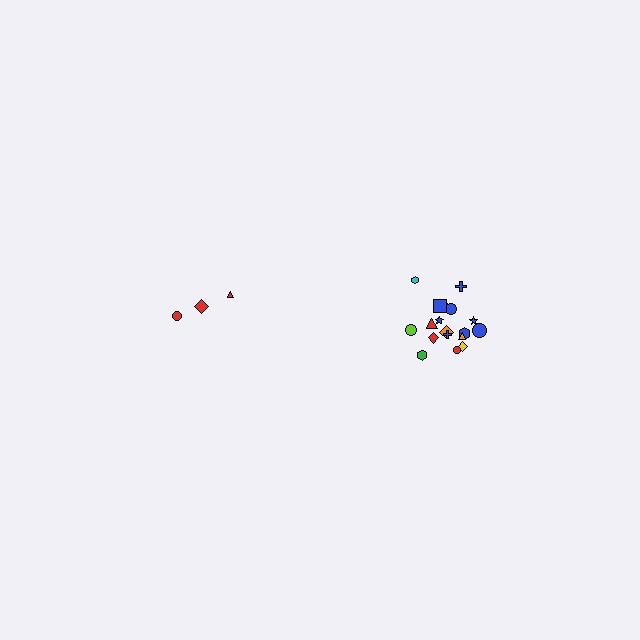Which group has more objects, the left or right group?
The right group.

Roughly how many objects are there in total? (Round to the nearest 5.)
Roughly 20 objects in total.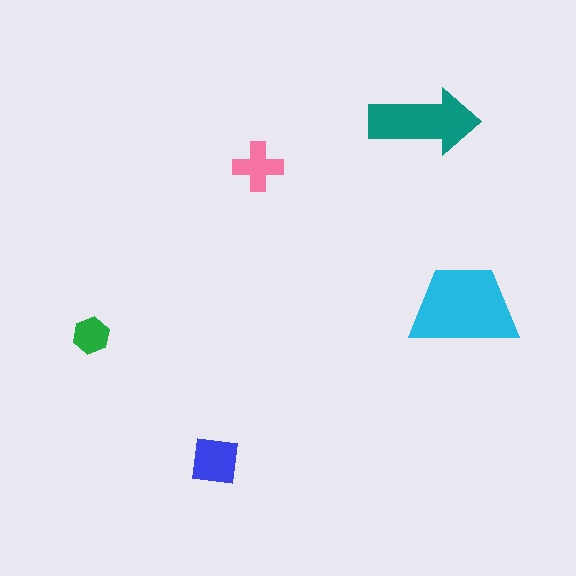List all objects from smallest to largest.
The green hexagon, the pink cross, the blue square, the teal arrow, the cyan trapezoid.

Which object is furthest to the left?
The green hexagon is leftmost.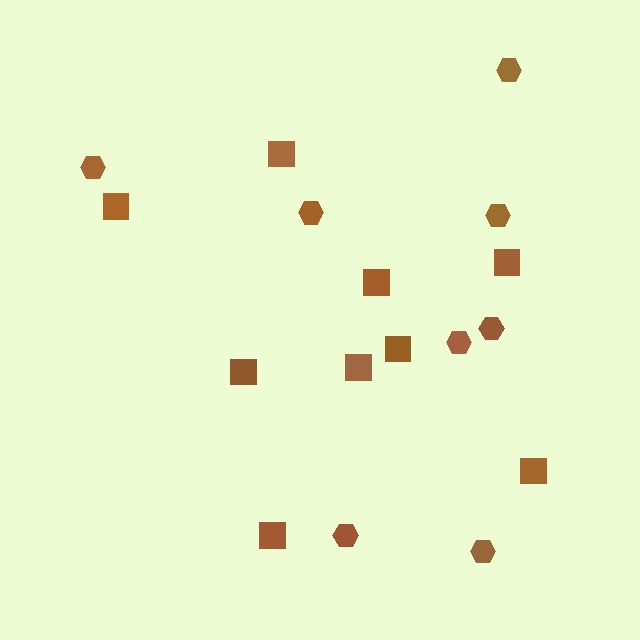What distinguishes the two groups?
There are 2 groups: one group of hexagons (8) and one group of squares (9).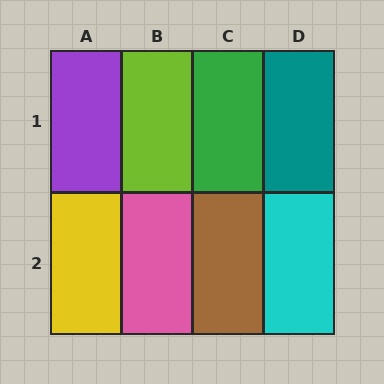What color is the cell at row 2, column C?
Brown.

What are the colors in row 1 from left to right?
Purple, lime, green, teal.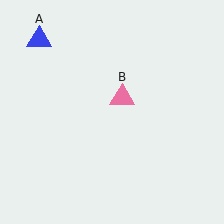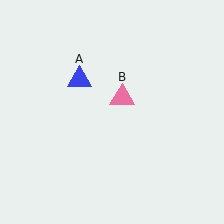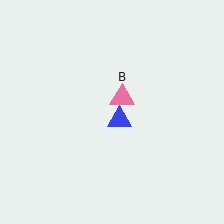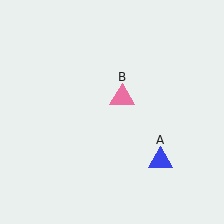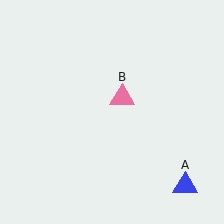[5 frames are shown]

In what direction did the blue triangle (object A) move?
The blue triangle (object A) moved down and to the right.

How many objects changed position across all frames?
1 object changed position: blue triangle (object A).